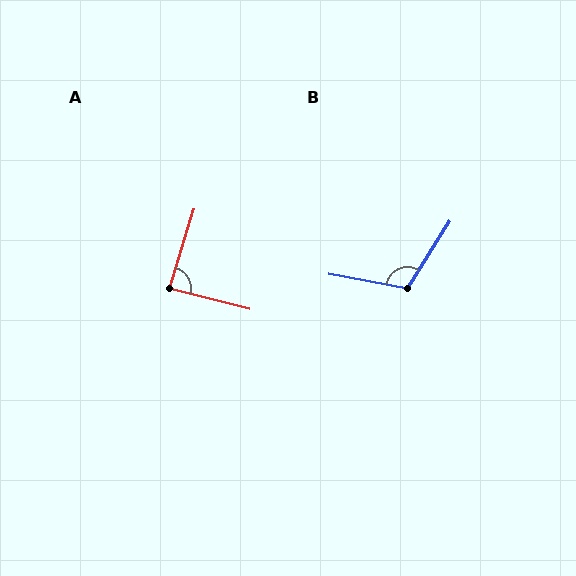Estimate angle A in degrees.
Approximately 87 degrees.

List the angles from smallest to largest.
A (87°), B (112°).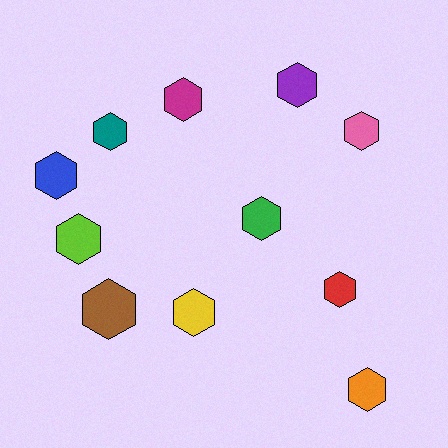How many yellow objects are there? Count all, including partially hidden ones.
There is 1 yellow object.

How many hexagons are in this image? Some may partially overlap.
There are 11 hexagons.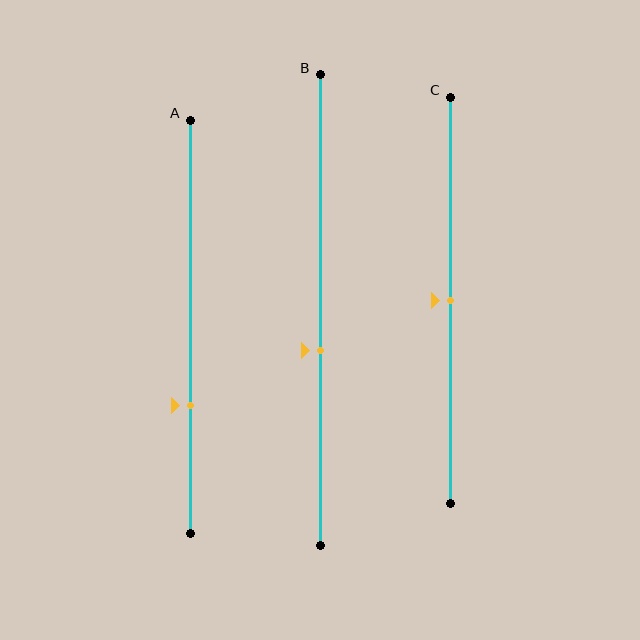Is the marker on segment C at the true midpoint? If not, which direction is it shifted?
Yes, the marker on segment C is at the true midpoint.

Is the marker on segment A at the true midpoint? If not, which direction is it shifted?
No, the marker on segment A is shifted downward by about 19% of the segment length.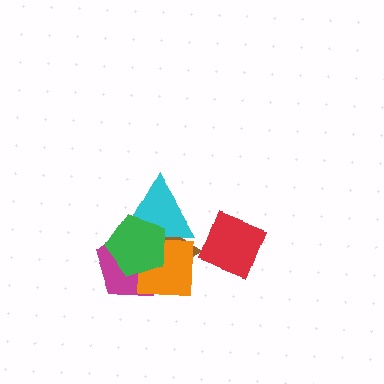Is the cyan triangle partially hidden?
Yes, it is partially covered by another shape.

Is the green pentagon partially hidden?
No, no other shape covers it.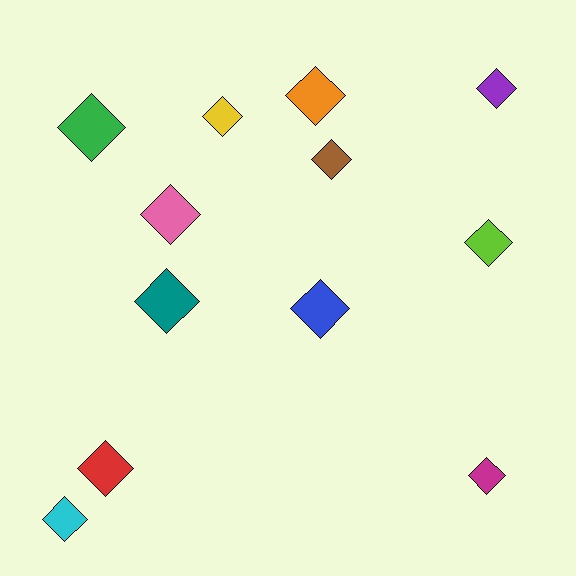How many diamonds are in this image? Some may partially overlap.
There are 12 diamonds.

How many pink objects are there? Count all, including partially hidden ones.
There is 1 pink object.